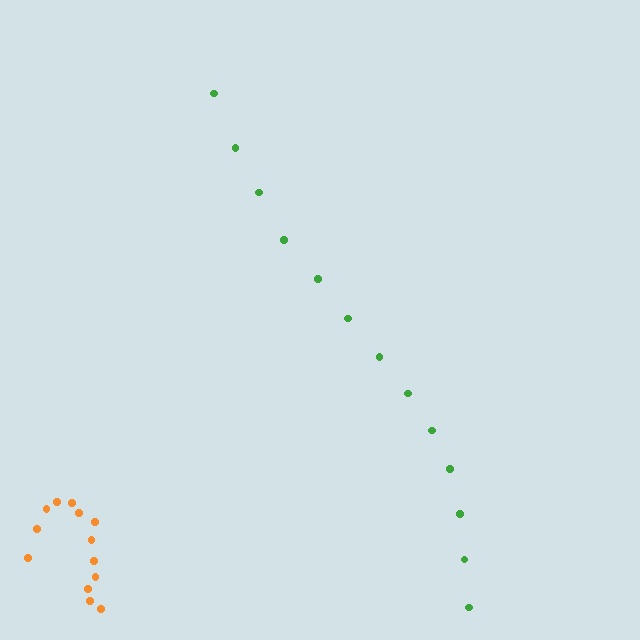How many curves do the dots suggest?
There are 2 distinct paths.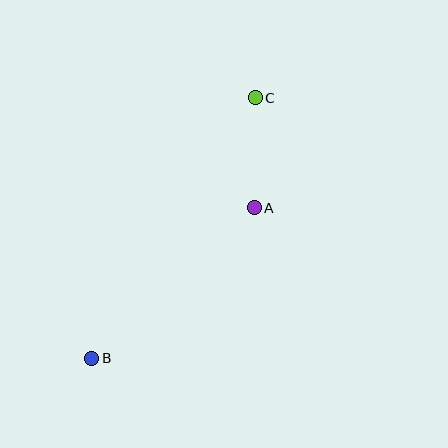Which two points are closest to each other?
Points A and C are closest to each other.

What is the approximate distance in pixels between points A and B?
The distance between A and B is approximately 221 pixels.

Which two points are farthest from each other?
Points B and C are farthest from each other.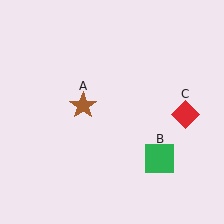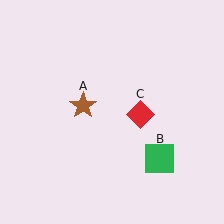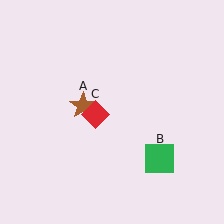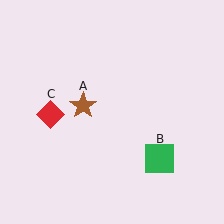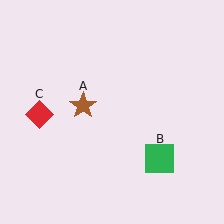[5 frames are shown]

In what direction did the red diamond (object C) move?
The red diamond (object C) moved left.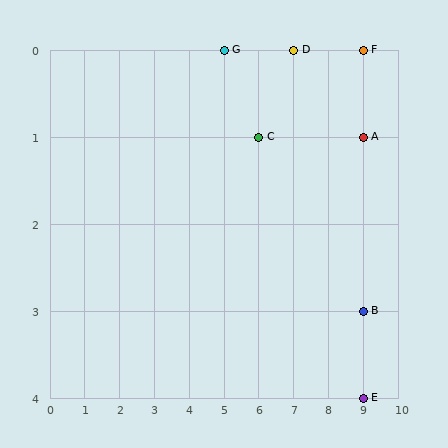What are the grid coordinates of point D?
Point D is at grid coordinates (7, 0).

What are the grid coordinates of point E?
Point E is at grid coordinates (9, 4).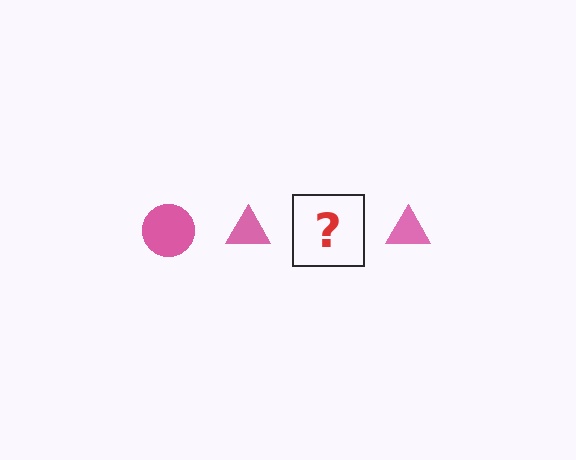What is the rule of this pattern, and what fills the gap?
The rule is that the pattern cycles through circle, triangle shapes in pink. The gap should be filled with a pink circle.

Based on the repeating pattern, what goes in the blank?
The blank should be a pink circle.